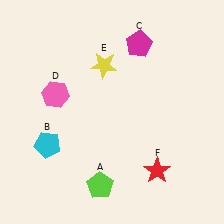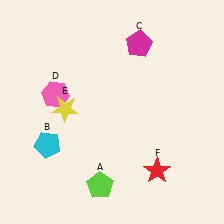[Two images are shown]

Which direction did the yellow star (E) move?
The yellow star (E) moved down.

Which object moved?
The yellow star (E) moved down.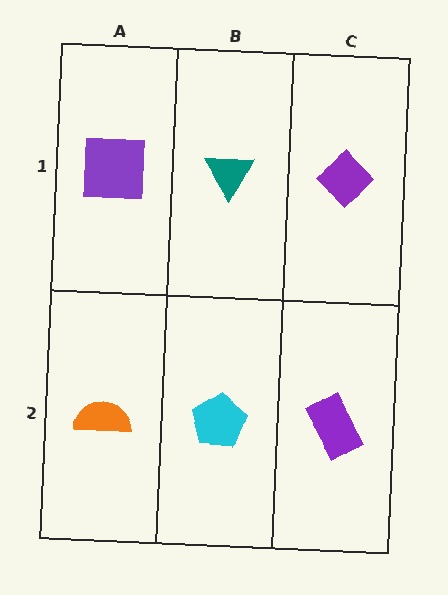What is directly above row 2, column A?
A purple square.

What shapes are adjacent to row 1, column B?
A cyan pentagon (row 2, column B), a purple square (row 1, column A), a purple diamond (row 1, column C).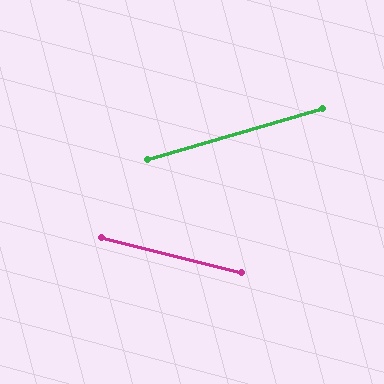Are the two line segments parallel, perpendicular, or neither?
Neither parallel nor perpendicular — they differ by about 30°.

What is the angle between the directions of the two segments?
Approximately 30 degrees.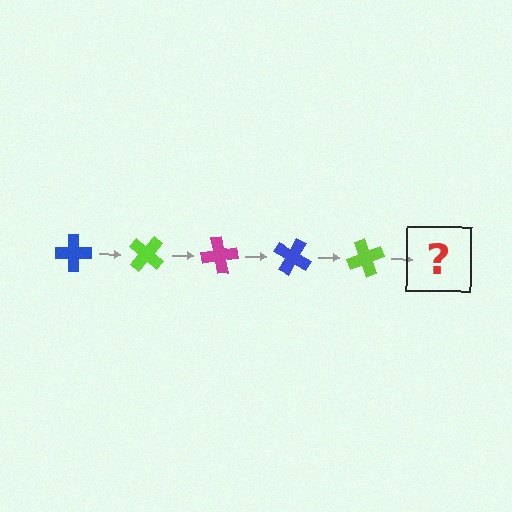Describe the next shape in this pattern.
It should be a magenta cross, rotated 200 degrees from the start.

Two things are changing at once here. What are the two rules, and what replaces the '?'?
The two rules are that it rotates 40 degrees each step and the color cycles through blue, lime, and magenta. The '?' should be a magenta cross, rotated 200 degrees from the start.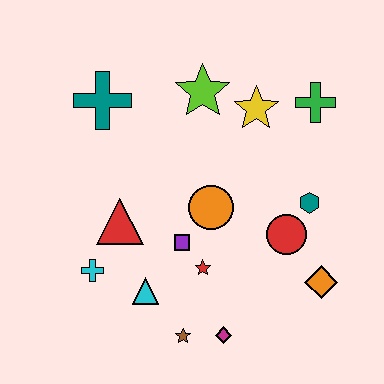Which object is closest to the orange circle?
The purple square is closest to the orange circle.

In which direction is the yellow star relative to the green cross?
The yellow star is to the left of the green cross.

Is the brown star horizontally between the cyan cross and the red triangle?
No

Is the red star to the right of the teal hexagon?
No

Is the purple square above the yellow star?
No